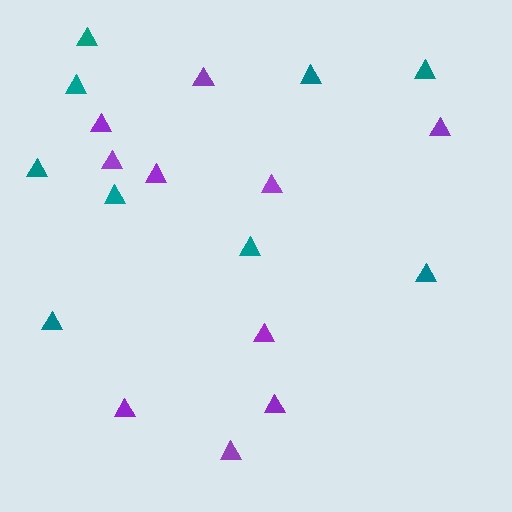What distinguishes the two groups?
There are 2 groups: one group of purple triangles (10) and one group of teal triangles (9).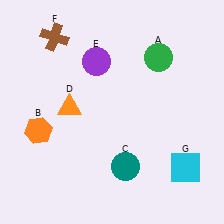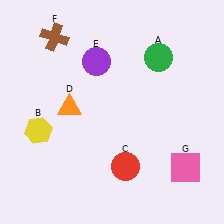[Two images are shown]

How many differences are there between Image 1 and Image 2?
There are 3 differences between the two images.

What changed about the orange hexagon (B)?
In Image 1, B is orange. In Image 2, it changed to yellow.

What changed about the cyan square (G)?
In Image 1, G is cyan. In Image 2, it changed to pink.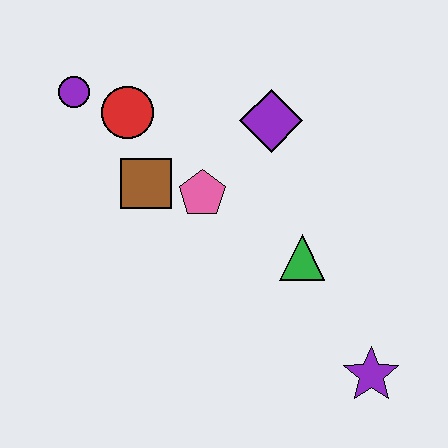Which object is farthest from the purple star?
The purple circle is farthest from the purple star.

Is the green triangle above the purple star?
Yes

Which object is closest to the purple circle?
The red circle is closest to the purple circle.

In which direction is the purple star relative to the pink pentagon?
The purple star is below the pink pentagon.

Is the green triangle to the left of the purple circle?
No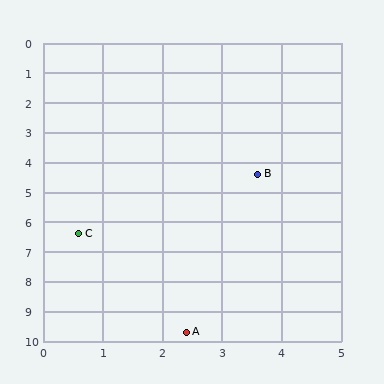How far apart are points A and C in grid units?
Points A and C are about 3.8 grid units apart.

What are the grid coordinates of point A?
Point A is at approximately (2.4, 9.7).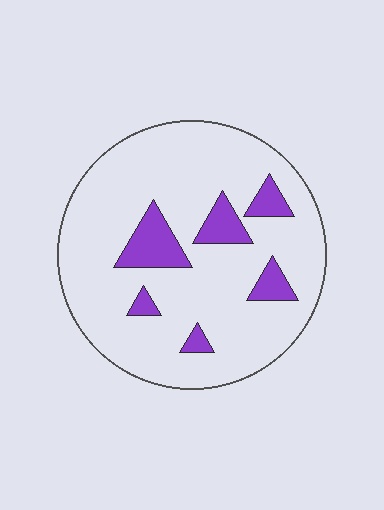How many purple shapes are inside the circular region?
6.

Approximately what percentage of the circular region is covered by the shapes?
Approximately 15%.